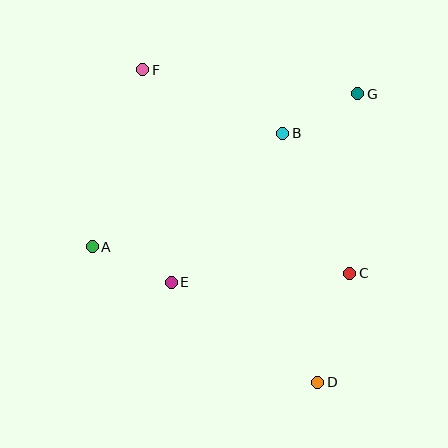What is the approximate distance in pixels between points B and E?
The distance between B and E is approximately 186 pixels.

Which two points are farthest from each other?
Points D and F are farthest from each other.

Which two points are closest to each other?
Points B and G are closest to each other.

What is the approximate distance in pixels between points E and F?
The distance between E and F is approximately 214 pixels.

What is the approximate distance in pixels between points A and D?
The distance between A and D is approximately 263 pixels.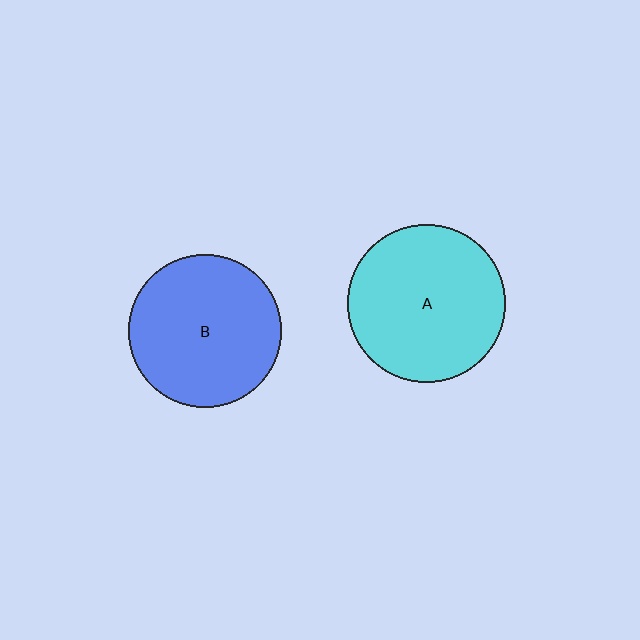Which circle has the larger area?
Circle A (cyan).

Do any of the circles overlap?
No, none of the circles overlap.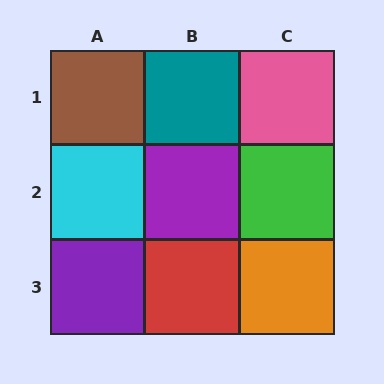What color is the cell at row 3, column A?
Purple.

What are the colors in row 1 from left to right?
Brown, teal, pink.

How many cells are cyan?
1 cell is cyan.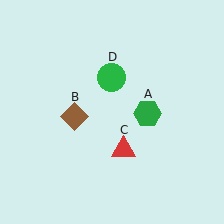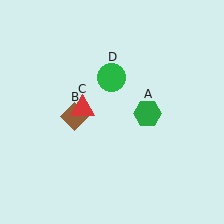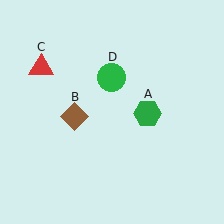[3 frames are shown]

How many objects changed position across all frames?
1 object changed position: red triangle (object C).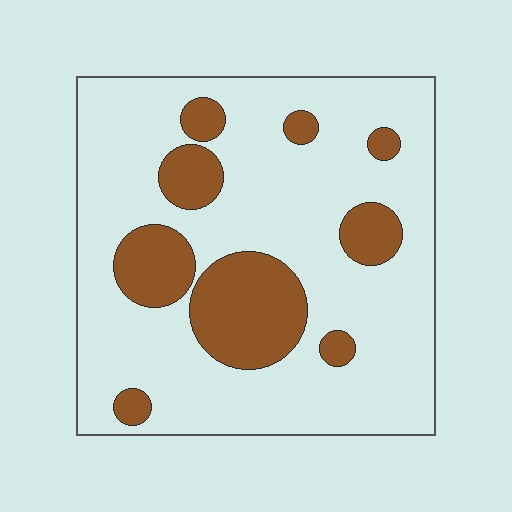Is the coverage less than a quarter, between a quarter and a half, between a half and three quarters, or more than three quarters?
Less than a quarter.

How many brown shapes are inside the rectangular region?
9.